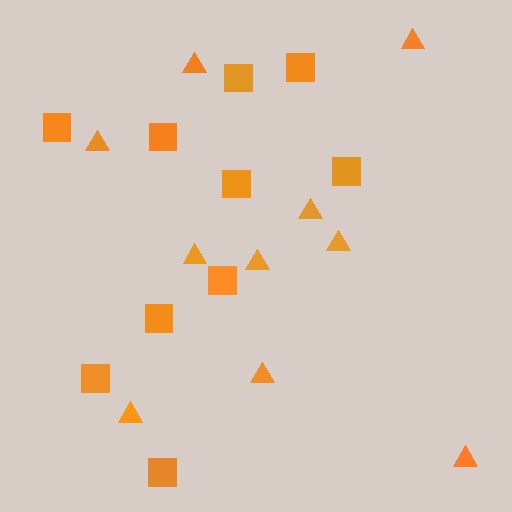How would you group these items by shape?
There are 2 groups: one group of triangles (10) and one group of squares (10).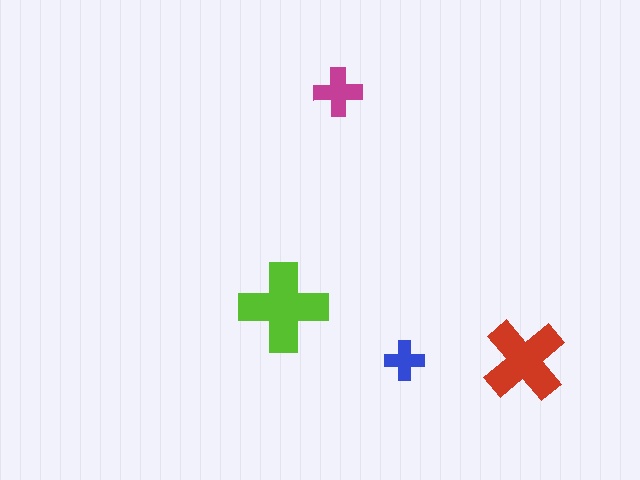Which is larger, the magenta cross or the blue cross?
The magenta one.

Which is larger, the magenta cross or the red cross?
The red one.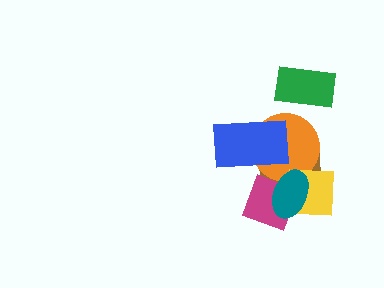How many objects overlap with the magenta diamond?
4 objects overlap with the magenta diamond.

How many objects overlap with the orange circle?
5 objects overlap with the orange circle.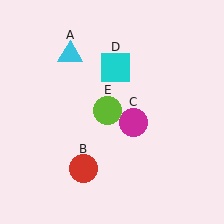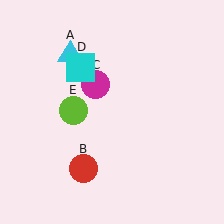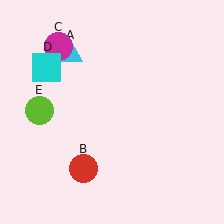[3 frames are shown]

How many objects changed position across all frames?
3 objects changed position: magenta circle (object C), cyan square (object D), lime circle (object E).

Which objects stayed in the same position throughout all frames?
Cyan triangle (object A) and red circle (object B) remained stationary.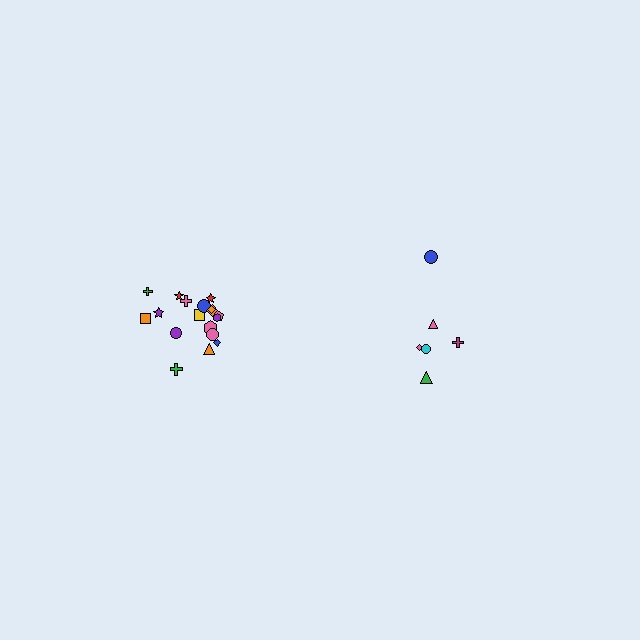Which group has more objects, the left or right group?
The left group.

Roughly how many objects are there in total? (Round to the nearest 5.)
Roughly 25 objects in total.